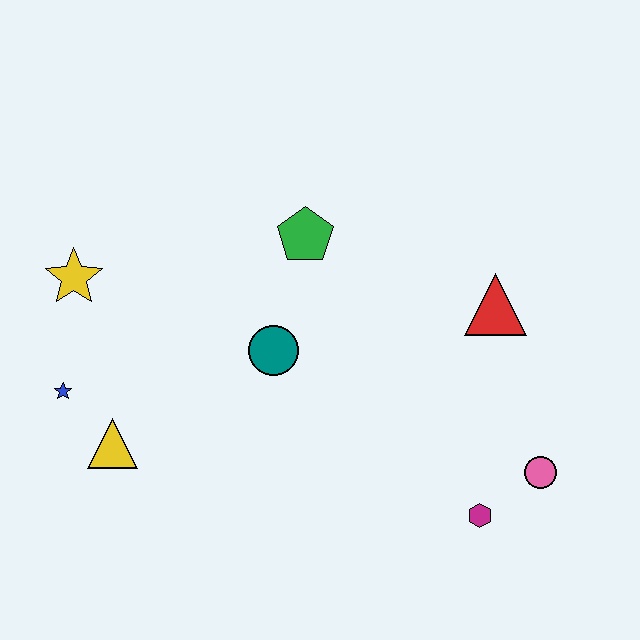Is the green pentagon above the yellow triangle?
Yes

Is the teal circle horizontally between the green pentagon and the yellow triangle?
Yes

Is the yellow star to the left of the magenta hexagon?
Yes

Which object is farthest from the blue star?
The pink circle is farthest from the blue star.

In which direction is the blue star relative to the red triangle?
The blue star is to the left of the red triangle.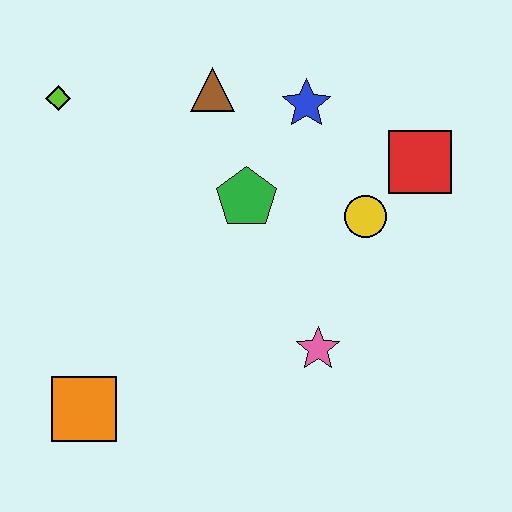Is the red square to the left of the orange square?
No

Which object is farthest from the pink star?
The lime diamond is farthest from the pink star.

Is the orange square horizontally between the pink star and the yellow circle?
No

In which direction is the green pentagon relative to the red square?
The green pentagon is to the left of the red square.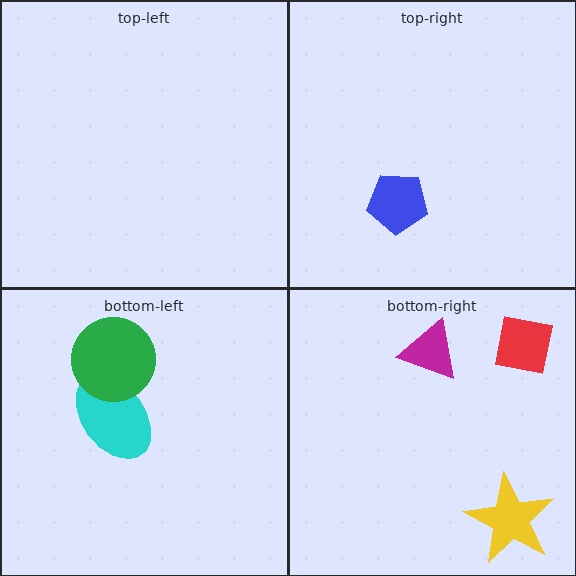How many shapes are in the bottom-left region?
2.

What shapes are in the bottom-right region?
The yellow star, the magenta triangle, the red square.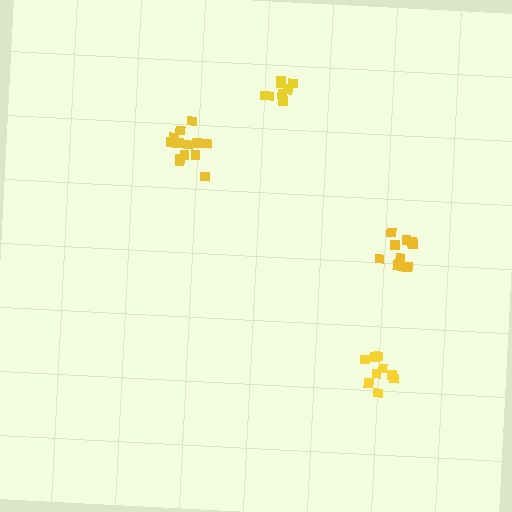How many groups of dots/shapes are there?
There are 4 groups.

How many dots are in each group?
Group 1: 8 dots, Group 2: 11 dots, Group 3: 13 dots, Group 4: 9 dots (41 total).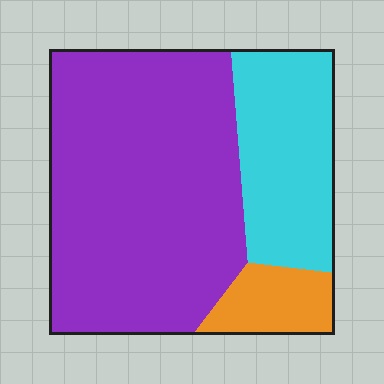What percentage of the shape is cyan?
Cyan takes up about one quarter (1/4) of the shape.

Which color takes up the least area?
Orange, at roughly 10%.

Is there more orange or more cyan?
Cyan.